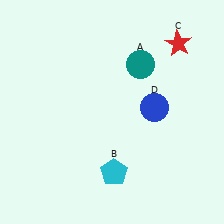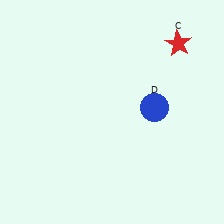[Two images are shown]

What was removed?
The teal circle (A), the cyan pentagon (B) were removed in Image 2.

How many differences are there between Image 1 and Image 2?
There are 2 differences between the two images.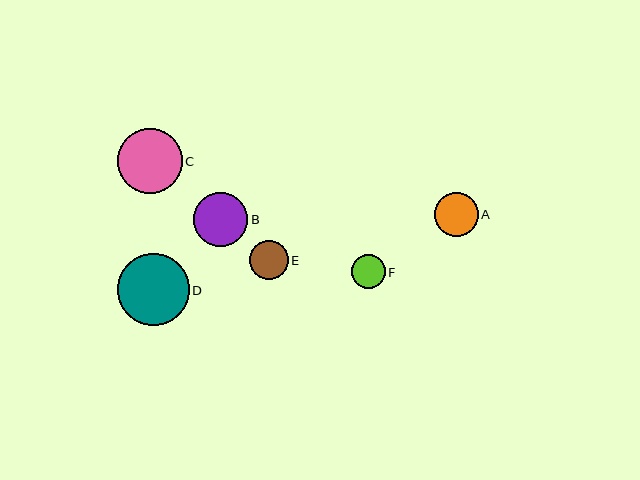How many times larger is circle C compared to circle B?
Circle C is approximately 1.2 times the size of circle B.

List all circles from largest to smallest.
From largest to smallest: D, C, B, A, E, F.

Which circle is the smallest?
Circle F is the smallest with a size of approximately 34 pixels.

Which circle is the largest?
Circle D is the largest with a size of approximately 72 pixels.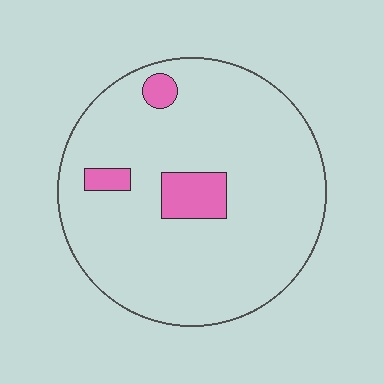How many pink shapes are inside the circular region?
3.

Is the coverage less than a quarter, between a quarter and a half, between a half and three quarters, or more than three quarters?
Less than a quarter.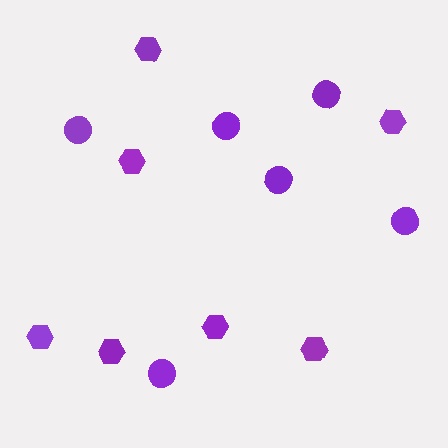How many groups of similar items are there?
There are 2 groups: one group of hexagons (7) and one group of circles (6).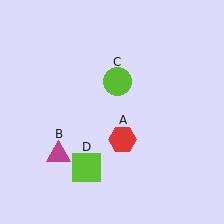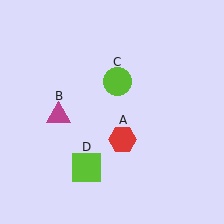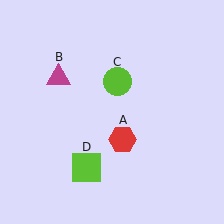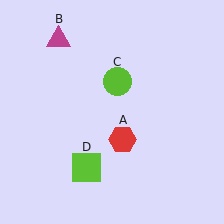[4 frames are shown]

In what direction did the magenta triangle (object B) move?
The magenta triangle (object B) moved up.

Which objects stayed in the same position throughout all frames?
Red hexagon (object A) and lime circle (object C) and lime square (object D) remained stationary.